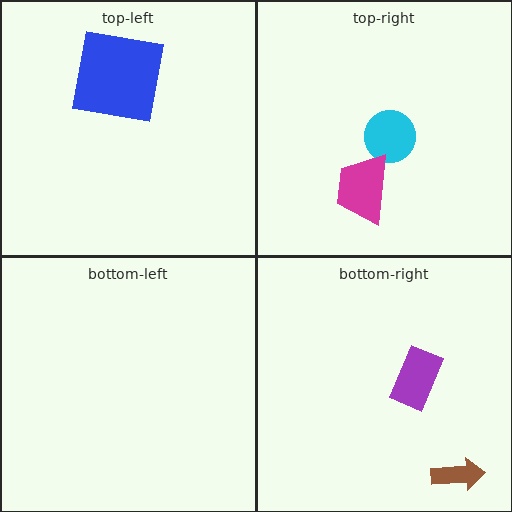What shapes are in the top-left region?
The blue square.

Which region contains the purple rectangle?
The bottom-right region.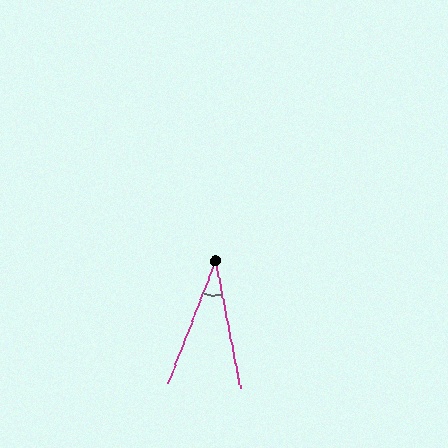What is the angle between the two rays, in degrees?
Approximately 32 degrees.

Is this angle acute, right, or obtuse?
It is acute.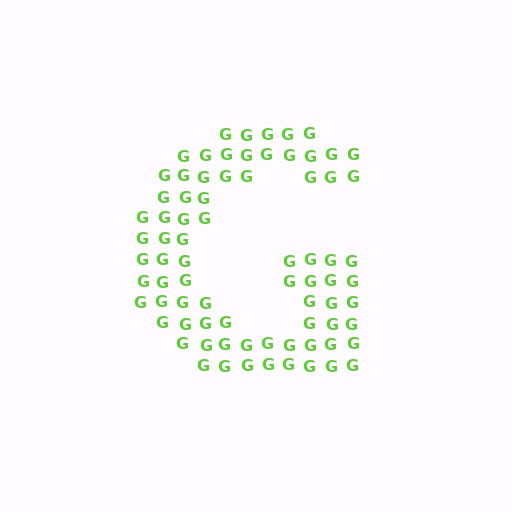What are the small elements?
The small elements are letter G's.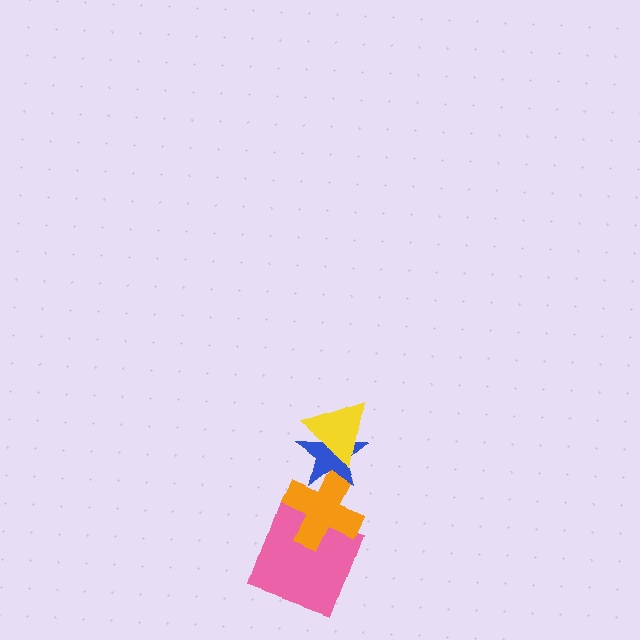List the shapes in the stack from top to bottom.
From top to bottom: the yellow triangle, the blue star, the orange cross, the pink square.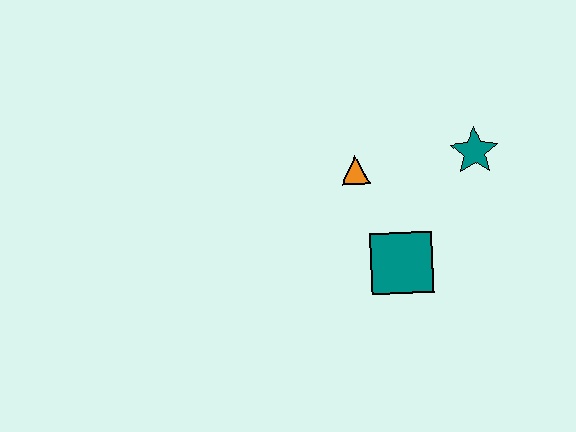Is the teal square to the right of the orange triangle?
Yes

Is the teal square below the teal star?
Yes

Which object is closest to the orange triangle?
The teal square is closest to the orange triangle.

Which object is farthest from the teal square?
The teal star is farthest from the teal square.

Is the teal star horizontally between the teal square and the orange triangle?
No